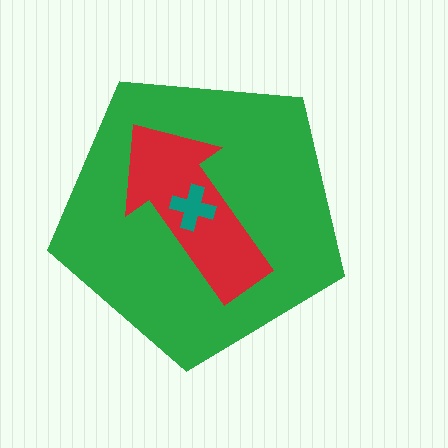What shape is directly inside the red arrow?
The teal cross.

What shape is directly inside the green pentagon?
The red arrow.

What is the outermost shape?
The green pentagon.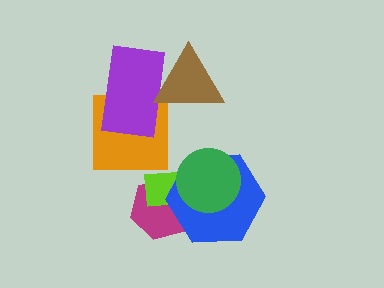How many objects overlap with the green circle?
3 objects overlap with the green circle.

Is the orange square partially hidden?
Yes, it is partially covered by another shape.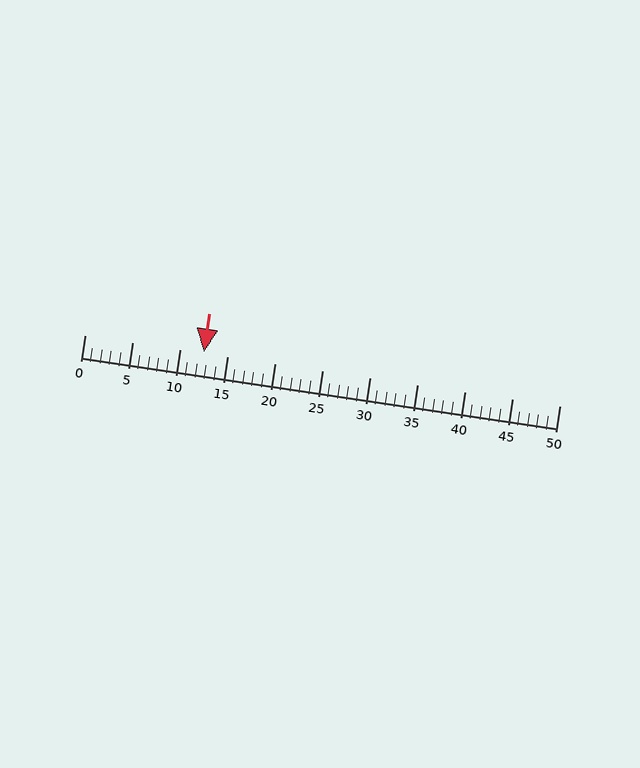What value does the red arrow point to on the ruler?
The red arrow points to approximately 13.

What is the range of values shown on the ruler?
The ruler shows values from 0 to 50.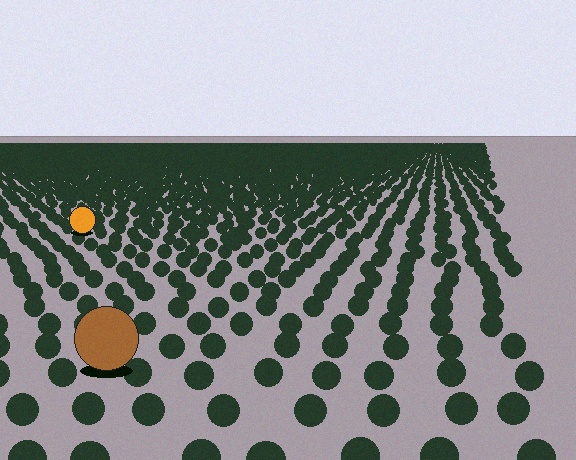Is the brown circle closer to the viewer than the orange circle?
Yes. The brown circle is closer — you can tell from the texture gradient: the ground texture is coarser near it.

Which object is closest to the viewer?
The brown circle is closest. The texture marks near it are larger and more spread out.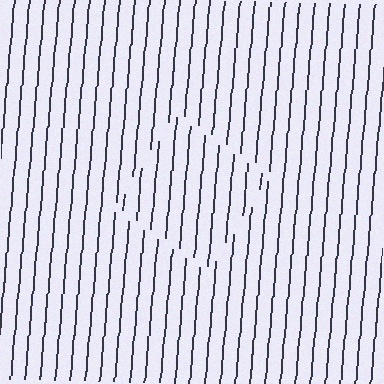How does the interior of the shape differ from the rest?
The interior of the shape contains the same grating, shifted by half a period — the contour is defined by the phase discontinuity where line-ends from the inner and outer gratings abut.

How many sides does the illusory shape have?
4 sides — the line-ends trace a square.